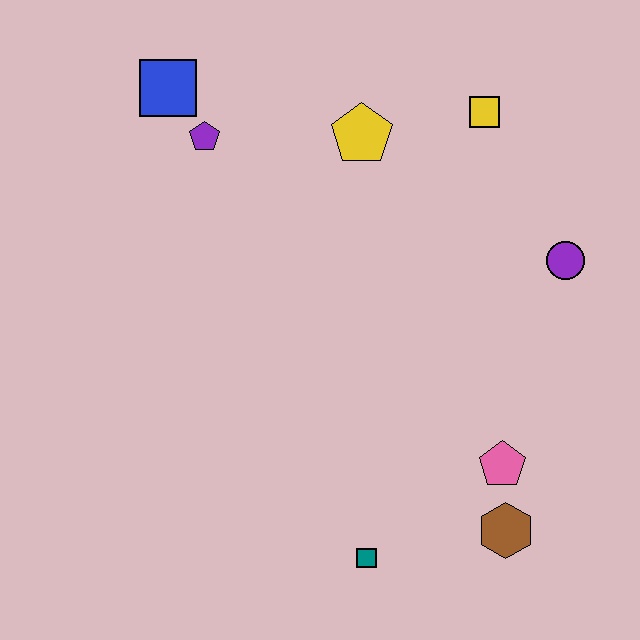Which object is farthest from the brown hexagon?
The blue square is farthest from the brown hexagon.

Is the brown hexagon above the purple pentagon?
No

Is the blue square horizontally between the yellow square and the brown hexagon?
No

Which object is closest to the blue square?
The purple pentagon is closest to the blue square.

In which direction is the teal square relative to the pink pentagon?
The teal square is to the left of the pink pentagon.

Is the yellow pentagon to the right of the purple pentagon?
Yes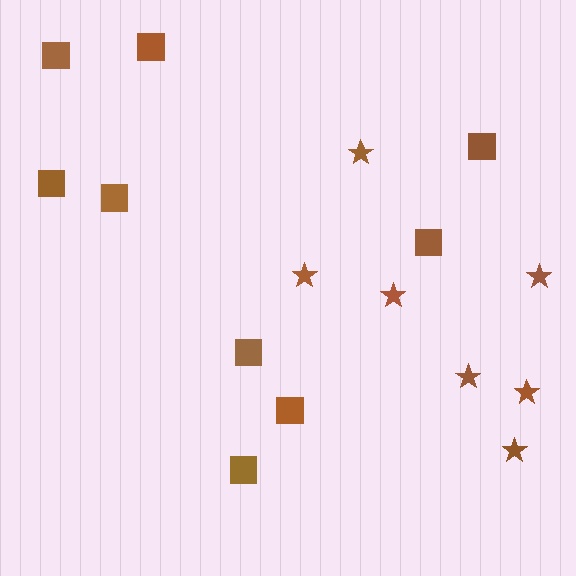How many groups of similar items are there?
There are 2 groups: one group of squares (9) and one group of stars (7).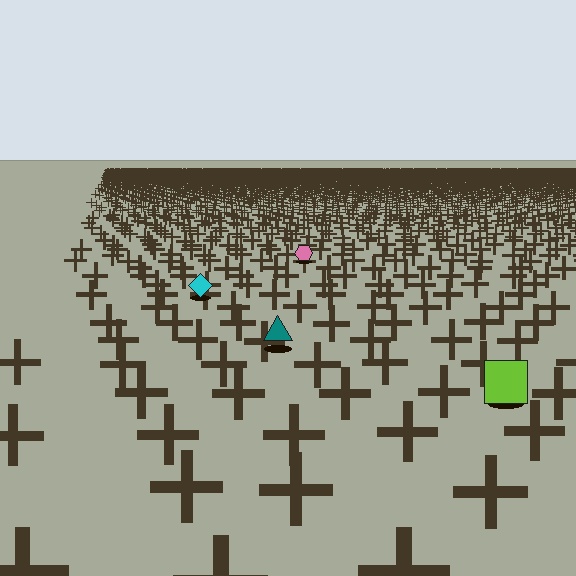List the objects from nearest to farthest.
From nearest to farthest: the lime square, the teal triangle, the cyan diamond, the pink hexagon.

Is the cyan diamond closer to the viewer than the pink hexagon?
Yes. The cyan diamond is closer — you can tell from the texture gradient: the ground texture is coarser near it.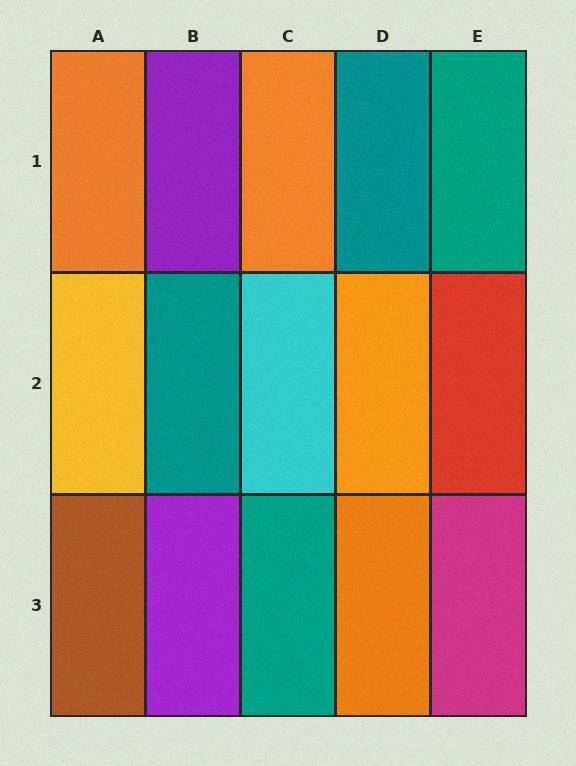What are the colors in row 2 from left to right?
Yellow, teal, cyan, orange, red.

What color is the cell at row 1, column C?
Orange.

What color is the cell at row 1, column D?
Teal.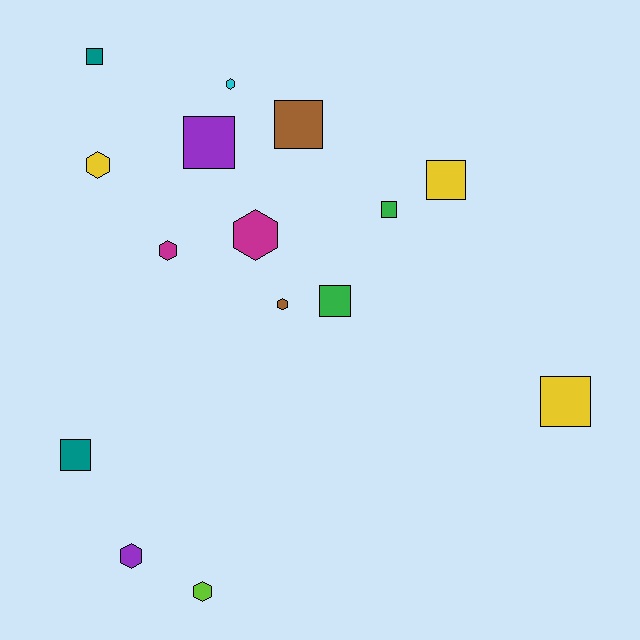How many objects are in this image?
There are 15 objects.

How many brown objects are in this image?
There are 2 brown objects.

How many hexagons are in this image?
There are 7 hexagons.